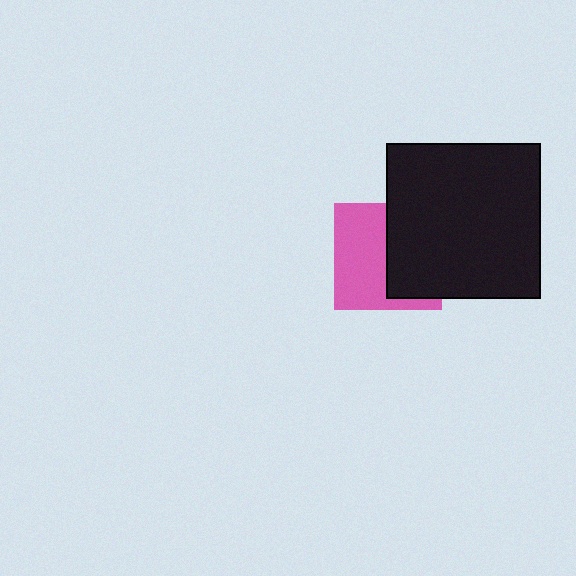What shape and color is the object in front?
The object in front is a black square.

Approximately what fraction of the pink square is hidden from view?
Roughly 47% of the pink square is hidden behind the black square.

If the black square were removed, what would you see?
You would see the complete pink square.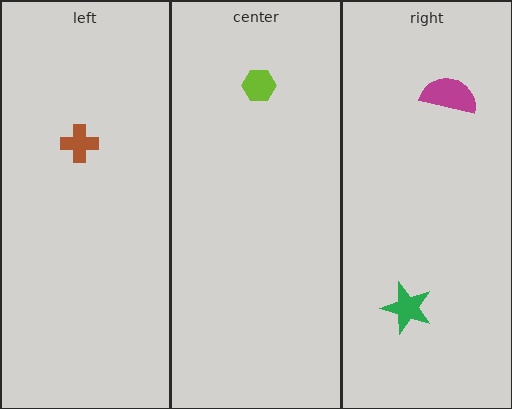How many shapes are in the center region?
1.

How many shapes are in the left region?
1.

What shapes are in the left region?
The brown cross.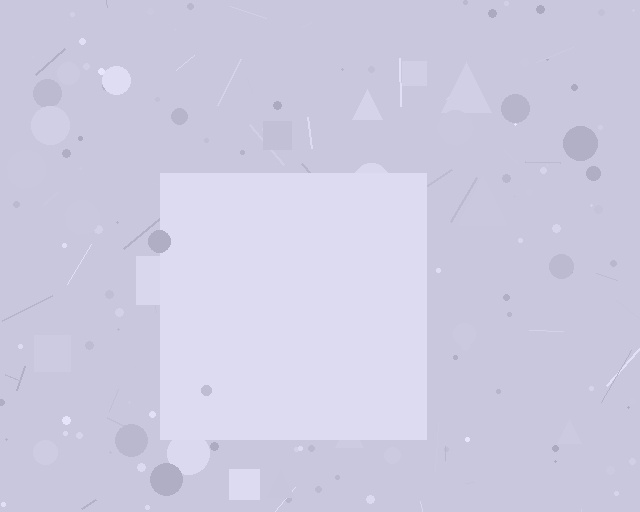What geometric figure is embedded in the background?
A square is embedded in the background.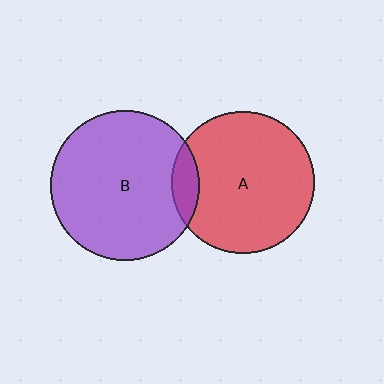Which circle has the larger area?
Circle B (purple).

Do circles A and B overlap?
Yes.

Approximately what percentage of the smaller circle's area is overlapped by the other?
Approximately 10%.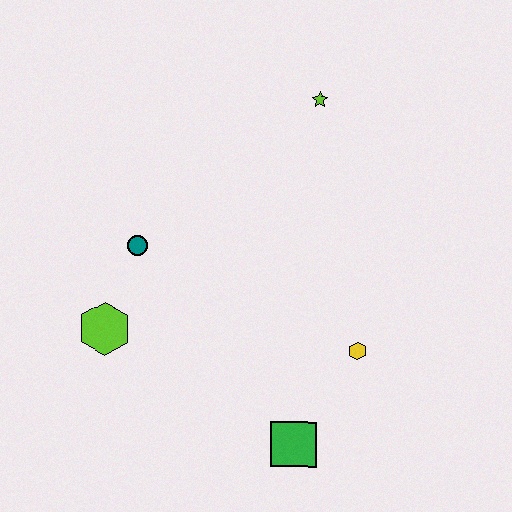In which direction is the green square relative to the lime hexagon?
The green square is to the right of the lime hexagon.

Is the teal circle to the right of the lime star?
No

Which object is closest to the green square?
The yellow hexagon is closest to the green square.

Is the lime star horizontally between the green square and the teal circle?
No